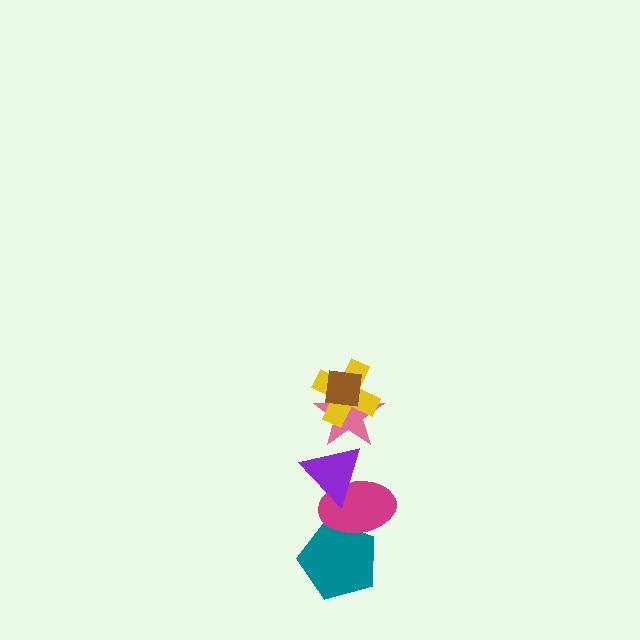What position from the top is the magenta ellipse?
The magenta ellipse is 5th from the top.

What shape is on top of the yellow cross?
The brown square is on top of the yellow cross.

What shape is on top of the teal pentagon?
The magenta ellipse is on top of the teal pentagon.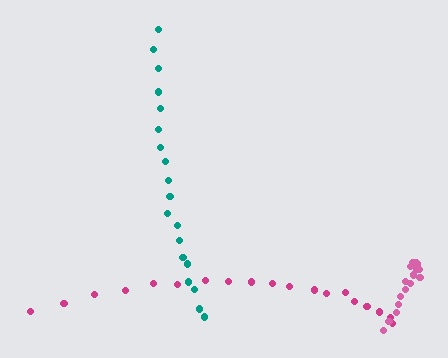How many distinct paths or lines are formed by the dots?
There are 3 distinct paths.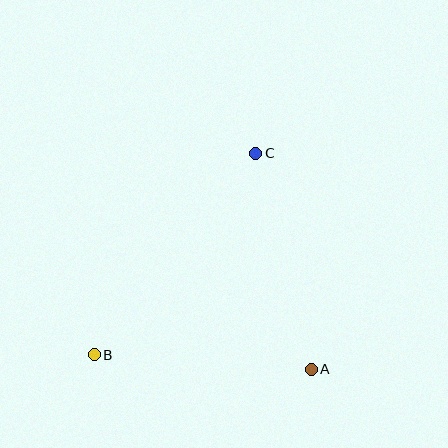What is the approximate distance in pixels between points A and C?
The distance between A and C is approximately 223 pixels.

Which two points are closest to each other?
Points A and B are closest to each other.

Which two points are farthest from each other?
Points B and C are farthest from each other.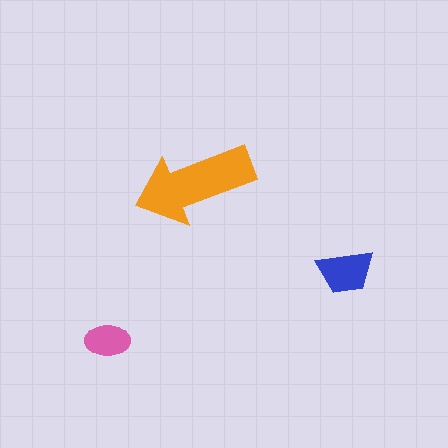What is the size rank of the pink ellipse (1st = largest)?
3rd.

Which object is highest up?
The orange arrow is topmost.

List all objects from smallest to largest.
The pink ellipse, the blue trapezoid, the orange arrow.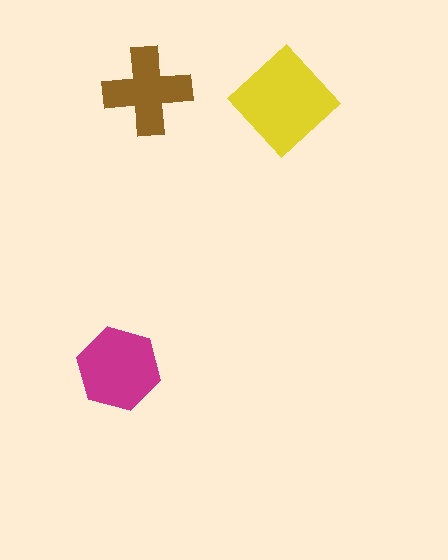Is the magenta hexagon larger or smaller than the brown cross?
Larger.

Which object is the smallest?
The brown cross.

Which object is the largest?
The yellow diamond.